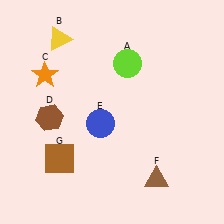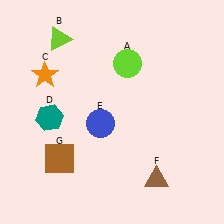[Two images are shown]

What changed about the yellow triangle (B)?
In Image 1, B is yellow. In Image 2, it changed to lime.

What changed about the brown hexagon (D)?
In Image 1, D is brown. In Image 2, it changed to teal.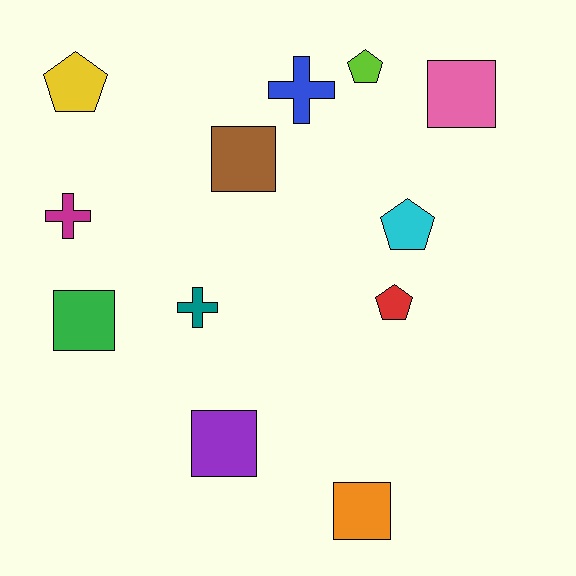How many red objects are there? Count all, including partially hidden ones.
There is 1 red object.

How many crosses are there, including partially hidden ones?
There are 3 crosses.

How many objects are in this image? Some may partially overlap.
There are 12 objects.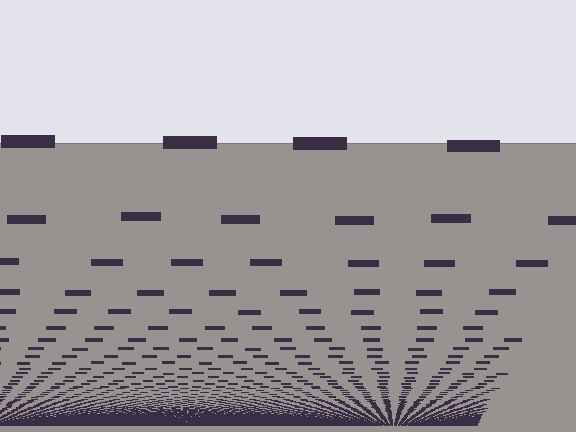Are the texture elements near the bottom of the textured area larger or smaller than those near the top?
Smaller. The gradient is inverted — elements near the bottom are smaller and denser.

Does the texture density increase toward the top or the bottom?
Density increases toward the bottom.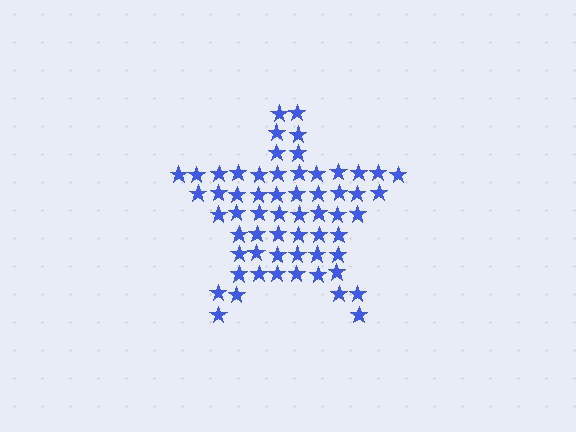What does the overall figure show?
The overall figure shows a star.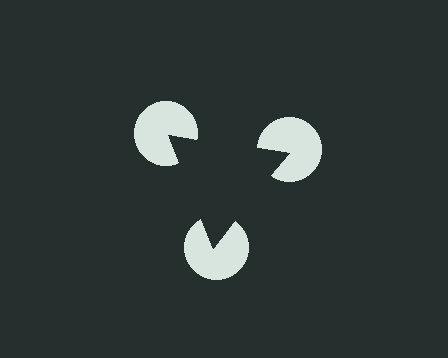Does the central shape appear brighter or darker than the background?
It typically appears slightly darker than the background, even though no actual brightness change is drawn.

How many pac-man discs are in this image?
There are 3 — one at each vertex of the illusory triangle.